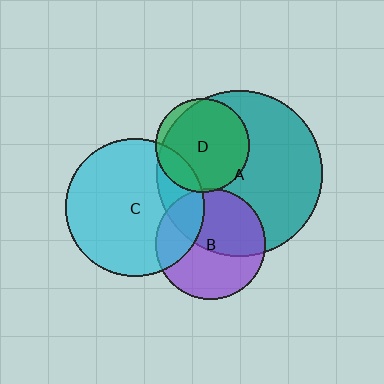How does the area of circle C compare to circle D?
Approximately 2.2 times.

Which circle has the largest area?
Circle A (teal).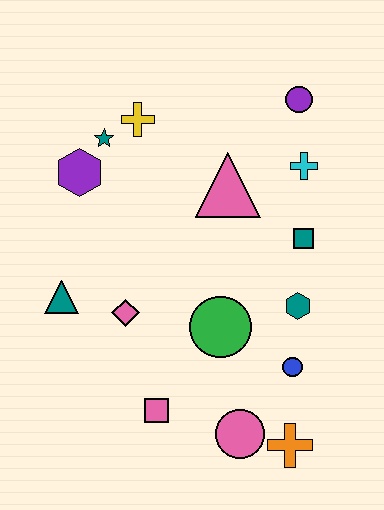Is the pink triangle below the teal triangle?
No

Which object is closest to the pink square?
The pink circle is closest to the pink square.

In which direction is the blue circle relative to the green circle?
The blue circle is to the right of the green circle.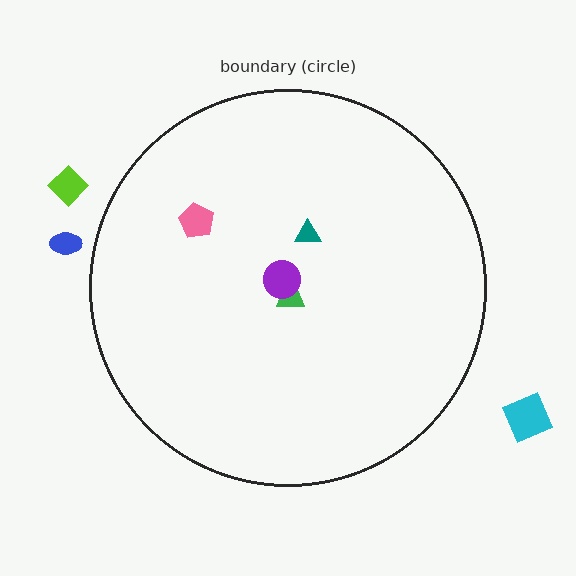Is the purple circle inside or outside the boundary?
Inside.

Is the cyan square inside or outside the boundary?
Outside.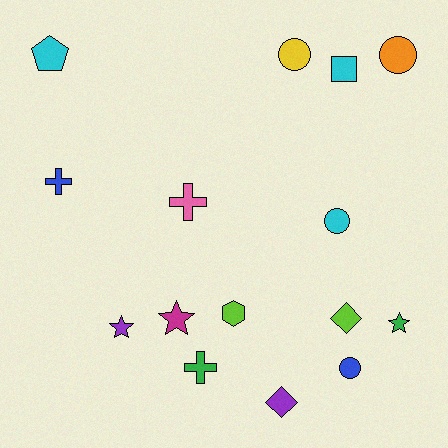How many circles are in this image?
There are 4 circles.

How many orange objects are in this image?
There is 1 orange object.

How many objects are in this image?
There are 15 objects.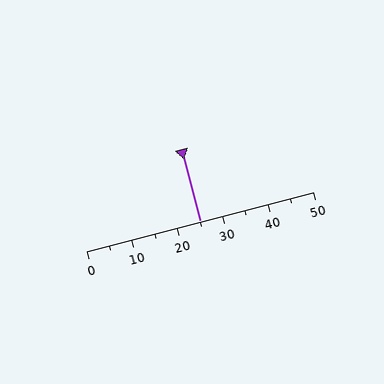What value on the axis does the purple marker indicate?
The marker indicates approximately 25.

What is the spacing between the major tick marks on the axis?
The major ticks are spaced 10 apart.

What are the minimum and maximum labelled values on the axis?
The axis runs from 0 to 50.